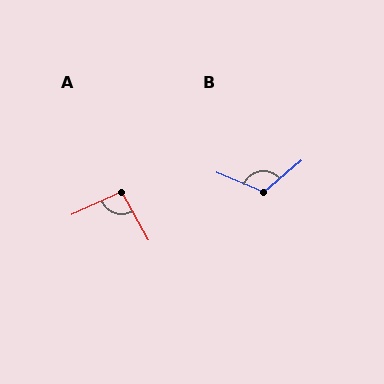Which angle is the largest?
B, at approximately 118 degrees.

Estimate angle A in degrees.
Approximately 95 degrees.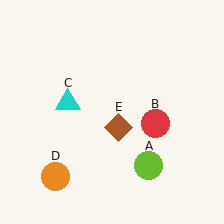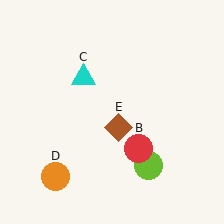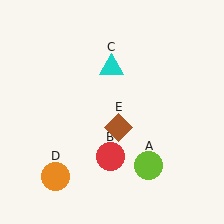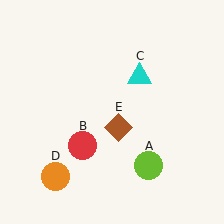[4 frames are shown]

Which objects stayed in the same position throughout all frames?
Lime circle (object A) and orange circle (object D) and brown diamond (object E) remained stationary.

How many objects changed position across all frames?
2 objects changed position: red circle (object B), cyan triangle (object C).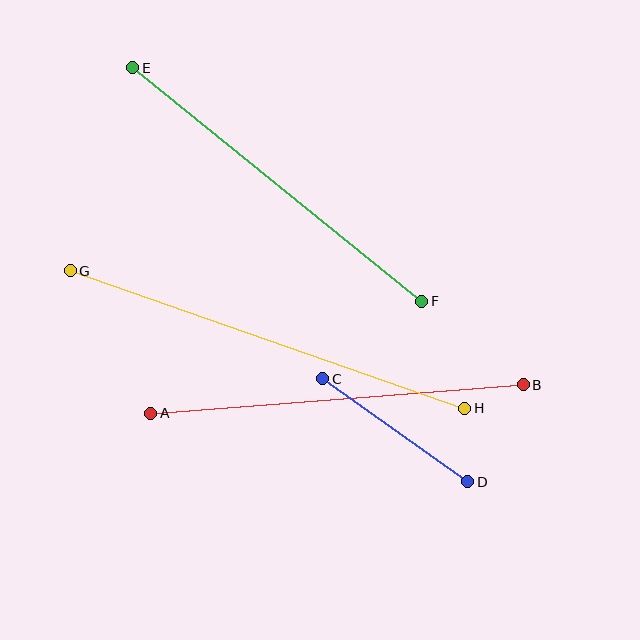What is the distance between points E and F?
The distance is approximately 371 pixels.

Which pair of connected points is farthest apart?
Points G and H are farthest apart.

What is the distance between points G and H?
The distance is approximately 418 pixels.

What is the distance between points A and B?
The distance is approximately 373 pixels.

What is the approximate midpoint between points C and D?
The midpoint is at approximately (395, 430) pixels.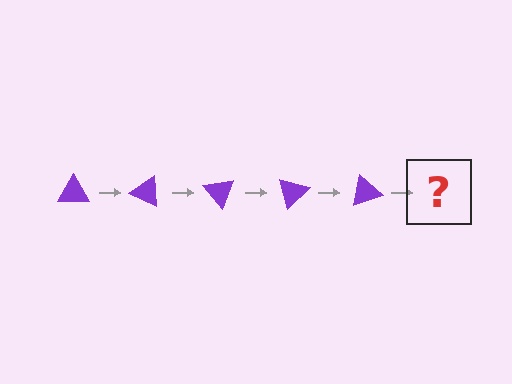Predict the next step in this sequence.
The next step is a purple triangle rotated 125 degrees.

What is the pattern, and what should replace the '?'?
The pattern is that the triangle rotates 25 degrees each step. The '?' should be a purple triangle rotated 125 degrees.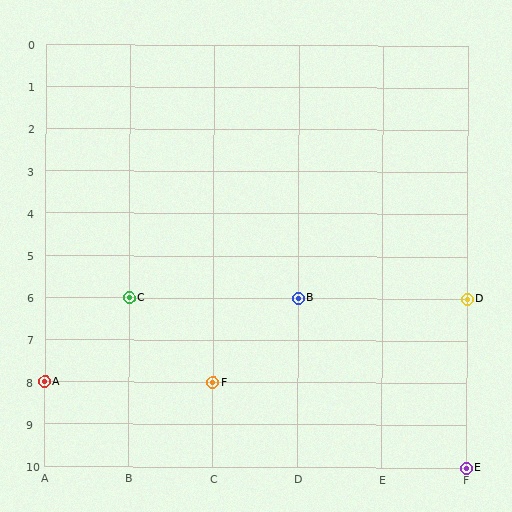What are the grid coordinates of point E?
Point E is at grid coordinates (F, 10).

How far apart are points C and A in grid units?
Points C and A are 1 column and 2 rows apart (about 2.2 grid units diagonally).